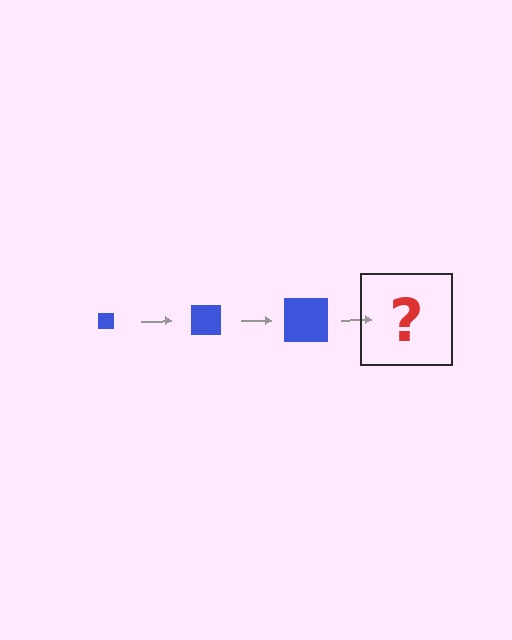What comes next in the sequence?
The next element should be a blue square, larger than the previous one.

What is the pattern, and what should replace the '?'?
The pattern is that the square gets progressively larger each step. The '?' should be a blue square, larger than the previous one.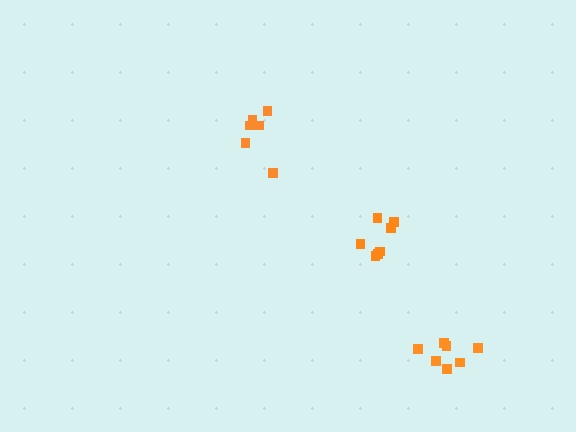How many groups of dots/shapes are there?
There are 3 groups.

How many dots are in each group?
Group 1: 7 dots, Group 2: 7 dots, Group 3: 6 dots (20 total).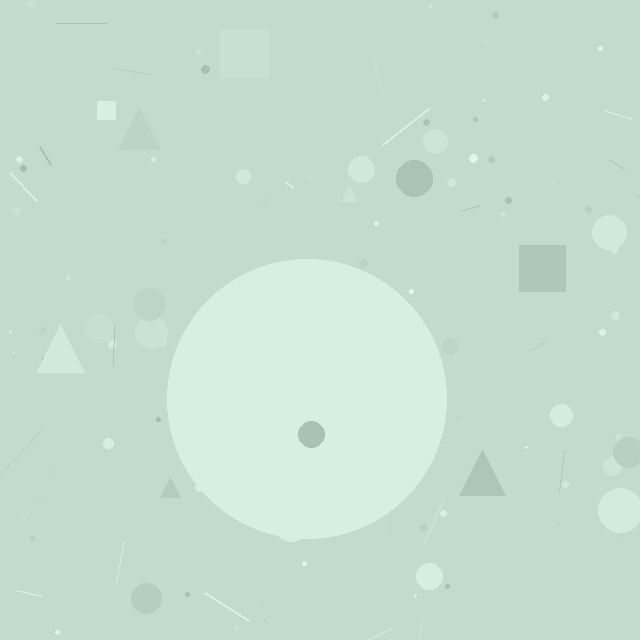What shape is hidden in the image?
A circle is hidden in the image.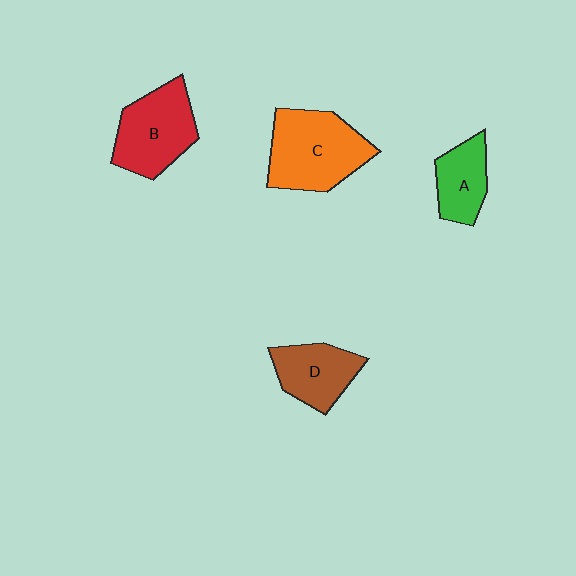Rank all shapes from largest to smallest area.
From largest to smallest: C (orange), B (red), D (brown), A (green).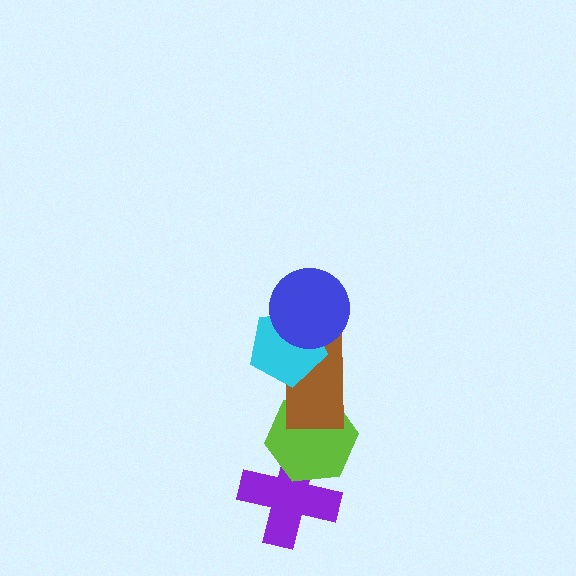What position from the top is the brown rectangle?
The brown rectangle is 3rd from the top.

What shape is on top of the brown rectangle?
The cyan pentagon is on top of the brown rectangle.